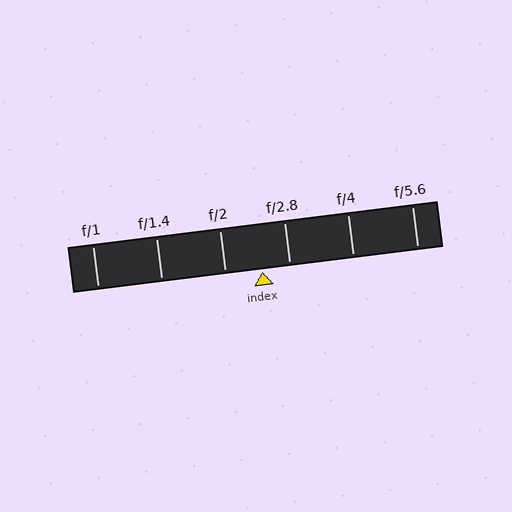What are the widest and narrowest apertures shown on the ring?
The widest aperture shown is f/1 and the narrowest is f/5.6.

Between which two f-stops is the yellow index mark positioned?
The index mark is between f/2 and f/2.8.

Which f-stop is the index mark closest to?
The index mark is closest to f/2.8.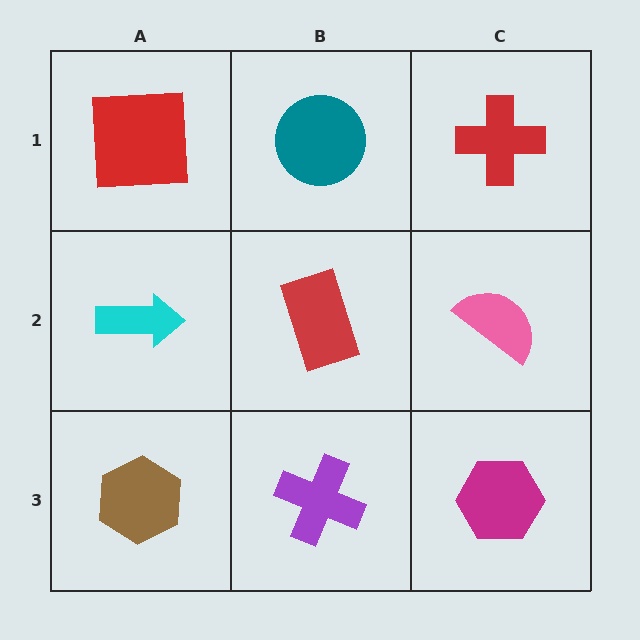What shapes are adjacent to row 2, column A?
A red square (row 1, column A), a brown hexagon (row 3, column A), a red rectangle (row 2, column B).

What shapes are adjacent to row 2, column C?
A red cross (row 1, column C), a magenta hexagon (row 3, column C), a red rectangle (row 2, column B).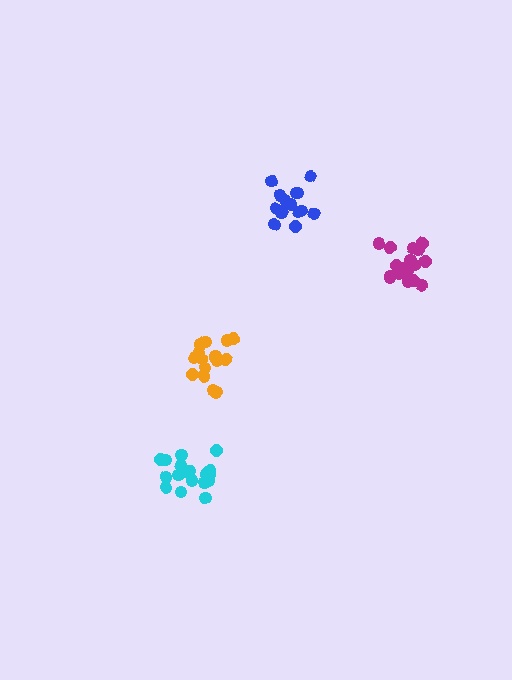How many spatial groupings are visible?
There are 4 spatial groupings.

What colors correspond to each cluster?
The clusters are colored: orange, blue, magenta, cyan.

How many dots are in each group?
Group 1: 16 dots, Group 2: 15 dots, Group 3: 19 dots, Group 4: 19 dots (69 total).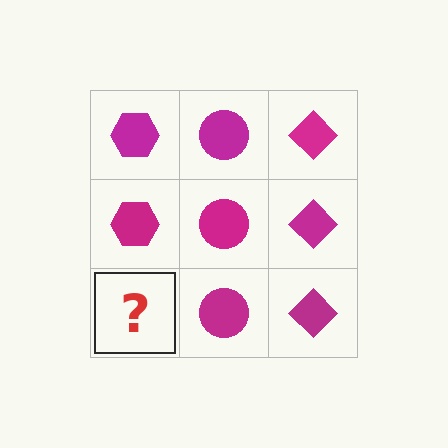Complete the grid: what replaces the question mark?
The question mark should be replaced with a magenta hexagon.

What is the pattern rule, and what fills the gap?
The rule is that each column has a consistent shape. The gap should be filled with a magenta hexagon.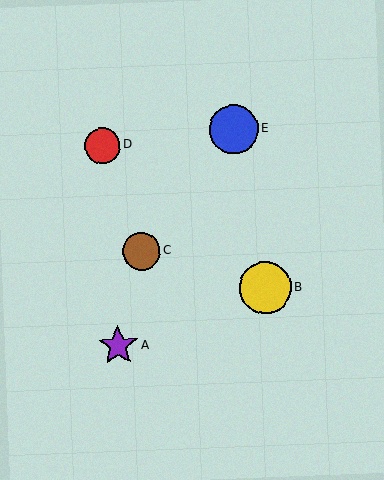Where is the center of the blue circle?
The center of the blue circle is at (233, 130).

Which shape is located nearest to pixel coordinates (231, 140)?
The blue circle (labeled E) at (233, 130) is nearest to that location.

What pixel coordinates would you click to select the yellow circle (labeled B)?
Click at (265, 288) to select the yellow circle B.